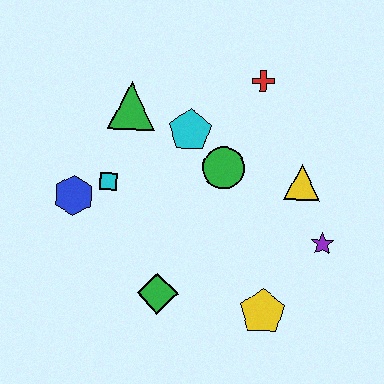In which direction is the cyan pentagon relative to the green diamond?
The cyan pentagon is above the green diamond.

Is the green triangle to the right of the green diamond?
No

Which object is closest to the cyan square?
The blue hexagon is closest to the cyan square.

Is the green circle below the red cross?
Yes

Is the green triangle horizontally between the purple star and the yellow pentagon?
No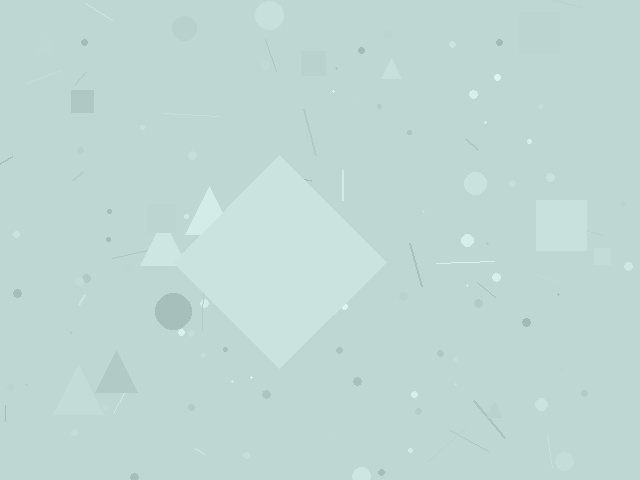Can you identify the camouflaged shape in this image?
The camouflaged shape is a diamond.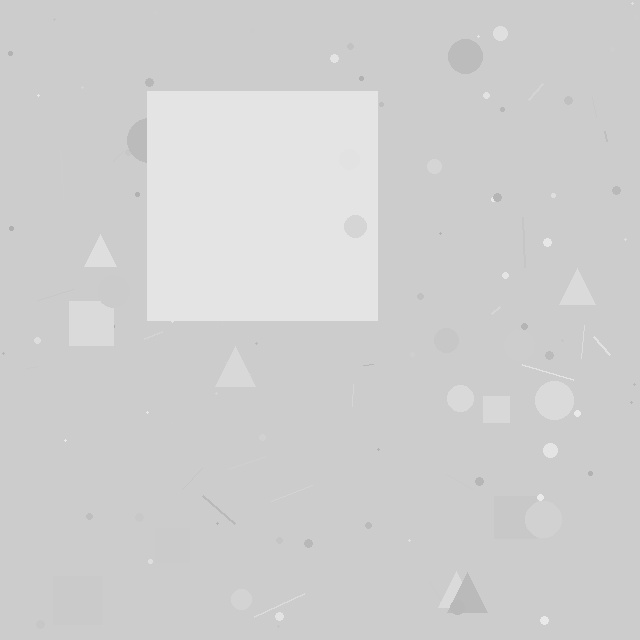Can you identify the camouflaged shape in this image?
The camouflaged shape is a square.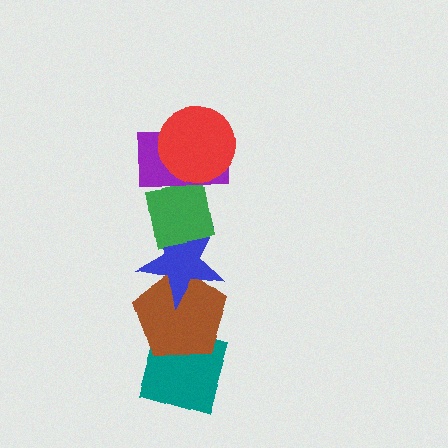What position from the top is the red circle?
The red circle is 1st from the top.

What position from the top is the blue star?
The blue star is 4th from the top.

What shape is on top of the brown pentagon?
The blue star is on top of the brown pentagon.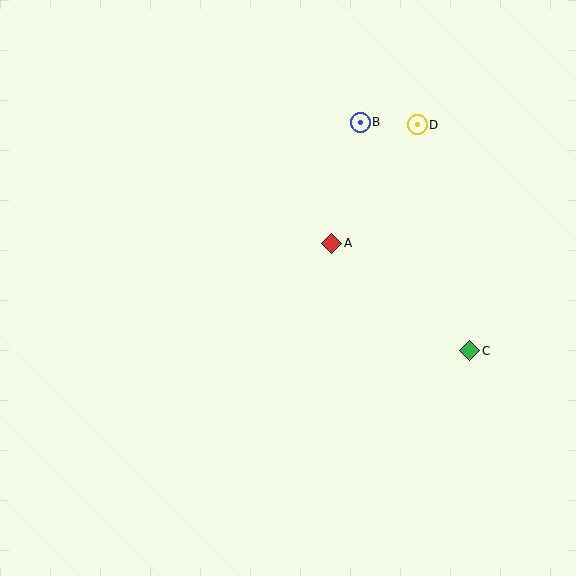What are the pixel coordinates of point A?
Point A is at (332, 243).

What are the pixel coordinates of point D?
Point D is at (417, 125).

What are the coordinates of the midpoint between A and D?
The midpoint between A and D is at (374, 184).